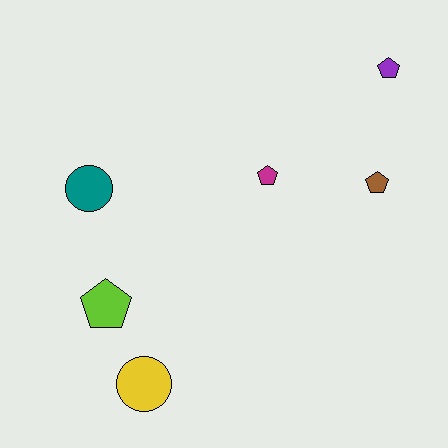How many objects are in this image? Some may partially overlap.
There are 6 objects.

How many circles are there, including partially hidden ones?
There are 2 circles.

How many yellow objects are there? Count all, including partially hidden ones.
There is 1 yellow object.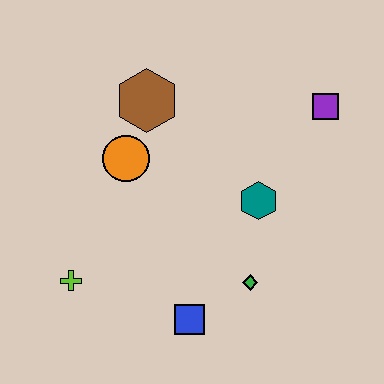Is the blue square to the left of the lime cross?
No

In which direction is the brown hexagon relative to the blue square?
The brown hexagon is above the blue square.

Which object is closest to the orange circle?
The brown hexagon is closest to the orange circle.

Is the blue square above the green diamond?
No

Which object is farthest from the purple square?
The lime cross is farthest from the purple square.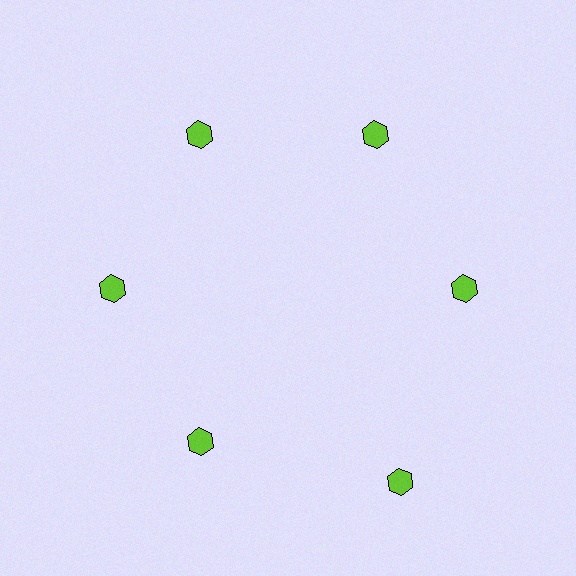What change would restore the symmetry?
The symmetry would be restored by moving it inward, back onto the ring so that all 6 hexagons sit at equal angles and equal distance from the center.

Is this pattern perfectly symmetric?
No. The 6 lime hexagons are arranged in a ring, but one element near the 5 o'clock position is pushed outward from the center, breaking the 6-fold rotational symmetry.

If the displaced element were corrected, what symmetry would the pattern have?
It would have 6-fold rotational symmetry — the pattern would map onto itself every 60 degrees.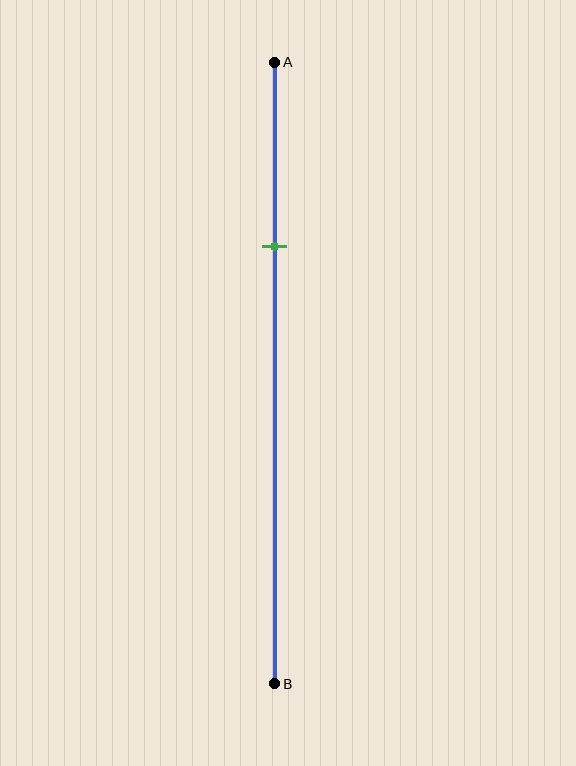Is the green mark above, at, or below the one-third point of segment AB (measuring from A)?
The green mark is above the one-third point of segment AB.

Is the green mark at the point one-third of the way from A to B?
No, the mark is at about 30% from A, not at the 33% one-third point.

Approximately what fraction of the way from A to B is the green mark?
The green mark is approximately 30% of the way from A to B.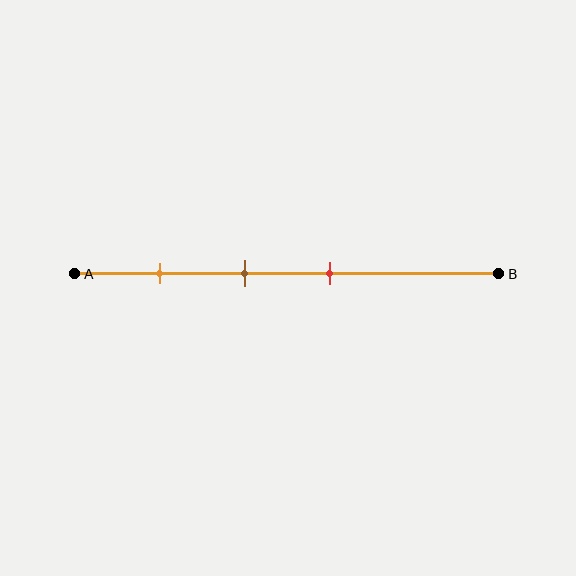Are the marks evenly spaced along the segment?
Yes, the marks are approximately evenly spaced.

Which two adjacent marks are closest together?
The brown and red marks are the closest adjacent pair.